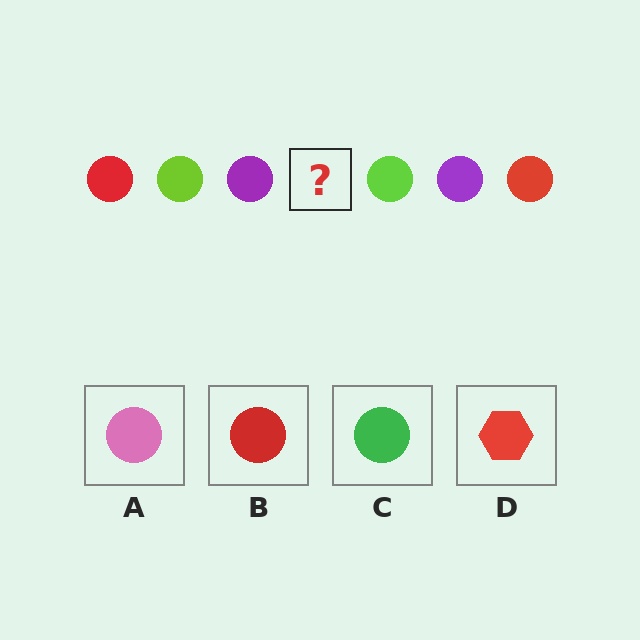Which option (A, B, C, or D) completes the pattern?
B.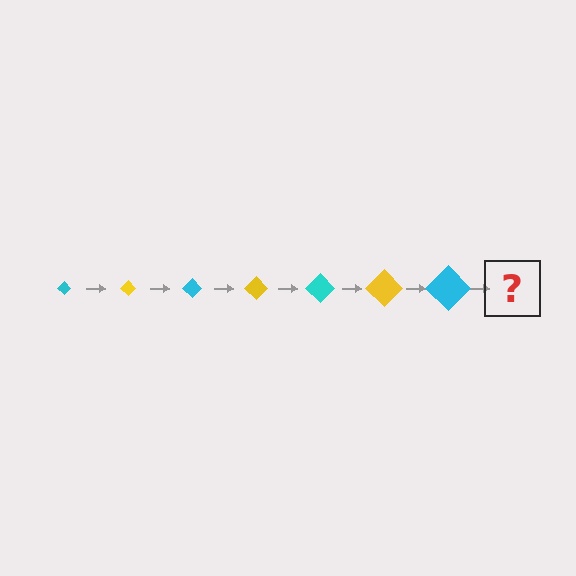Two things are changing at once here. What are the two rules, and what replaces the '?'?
The two rules are that the diamond grows larger each step and the color cycles through cyan and yellow. The '?' should be a yellow diamond, larger than the previous one.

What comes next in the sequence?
The next element should be a yellow diamond, larger than the previous one.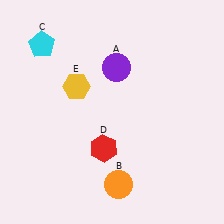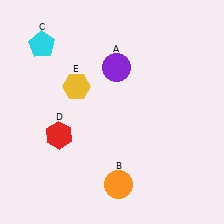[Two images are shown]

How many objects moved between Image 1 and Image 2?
1 object moved between the two images.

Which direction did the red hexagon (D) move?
The red hexagon (D) moved left.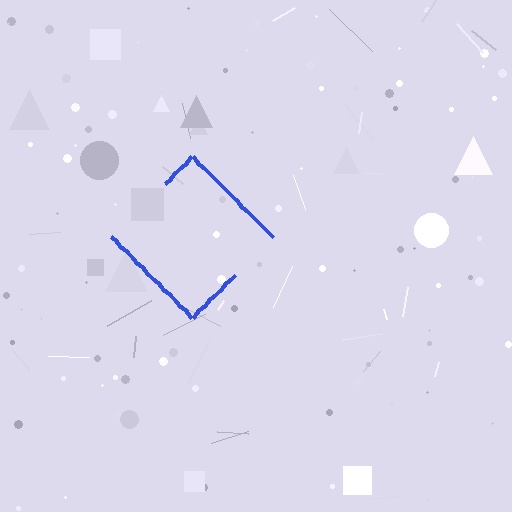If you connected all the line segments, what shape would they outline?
They would outline a diamond.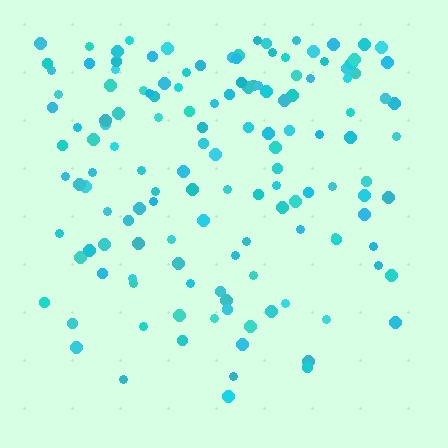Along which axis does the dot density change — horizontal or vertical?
Vertical.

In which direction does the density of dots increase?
From bottom to top, with the top side densest.